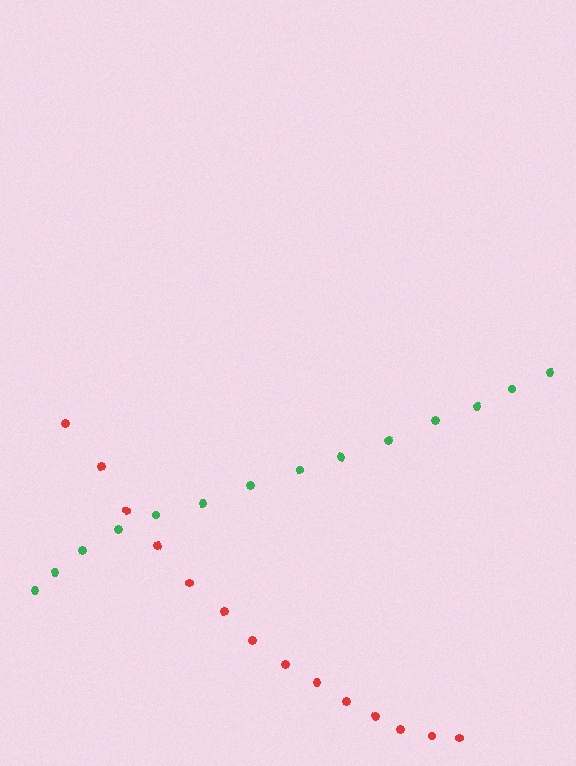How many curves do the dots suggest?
There are 2 distinct paths.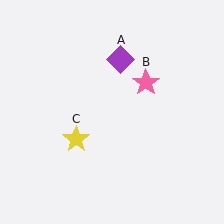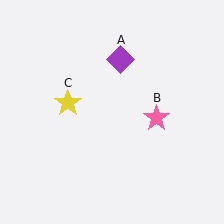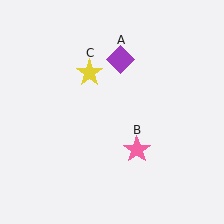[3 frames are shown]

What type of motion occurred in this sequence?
The pink star (object B), yellow star (object C) rotated clockwise around the center of the scene.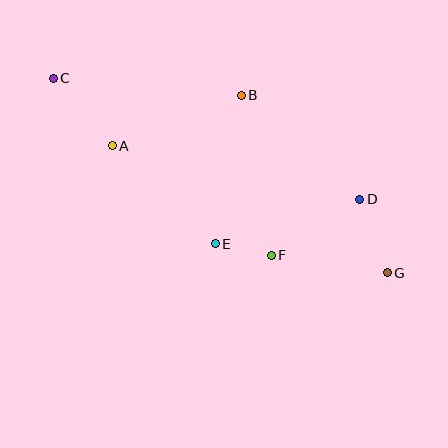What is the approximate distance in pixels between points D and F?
The distance between D and F is approximately 105 pixels.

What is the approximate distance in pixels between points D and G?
The distance between D and G is approximately 78 pixels.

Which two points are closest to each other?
Points E and F are closest to each other.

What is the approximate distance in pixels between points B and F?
The distance between B and F is approximately 163 pixels.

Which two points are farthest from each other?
Points C and G are farthest from each other.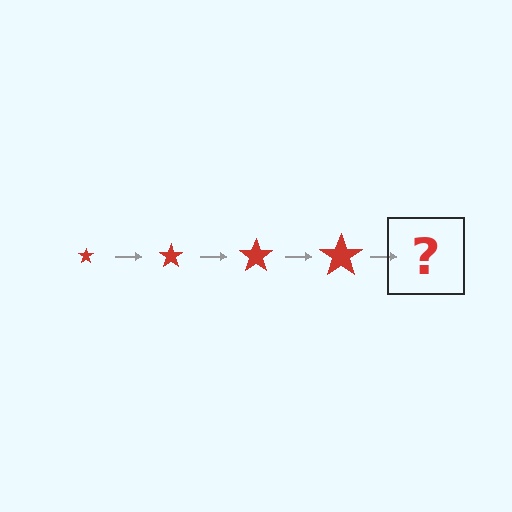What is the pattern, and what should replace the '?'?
The pattern is that the star gets progressively larger each step. The '?' should be a red star, larger than the previous one.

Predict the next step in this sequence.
The next step is a red star, larger than the previous one.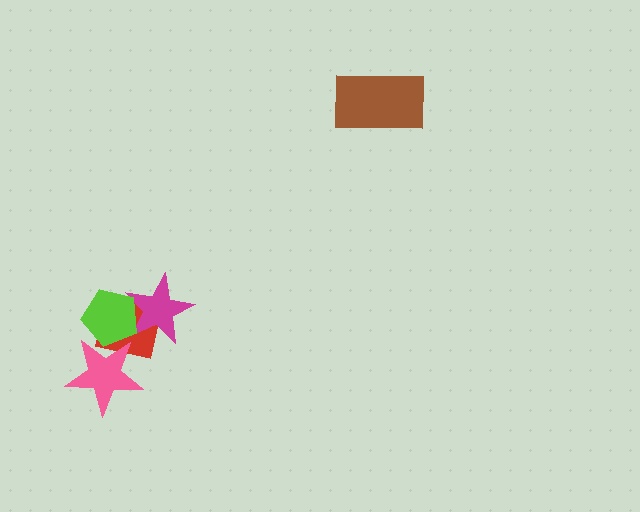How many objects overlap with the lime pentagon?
3 objects overlap with the lime pentagon.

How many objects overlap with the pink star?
2 objects overlap with the pink star.